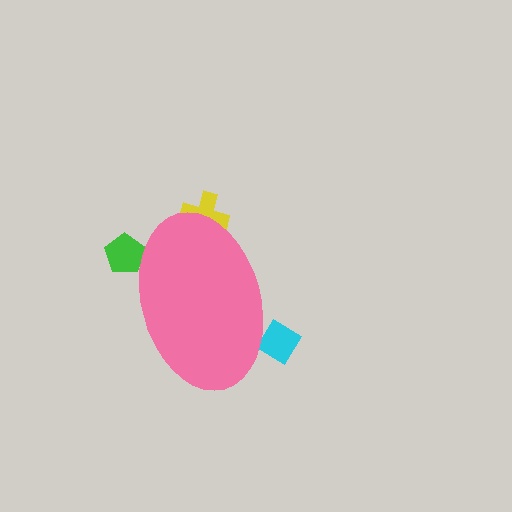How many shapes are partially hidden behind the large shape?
3 shapes are partially hidden.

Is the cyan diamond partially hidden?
Yes, the cyan diamond is partially hidden behind the pink ellipse.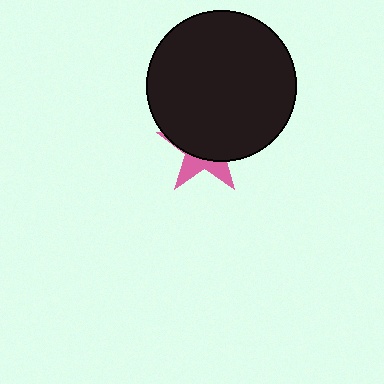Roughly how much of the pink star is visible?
A small part of it is visible (roughly 32%).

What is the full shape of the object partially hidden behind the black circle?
The partially hidden object is a pink star.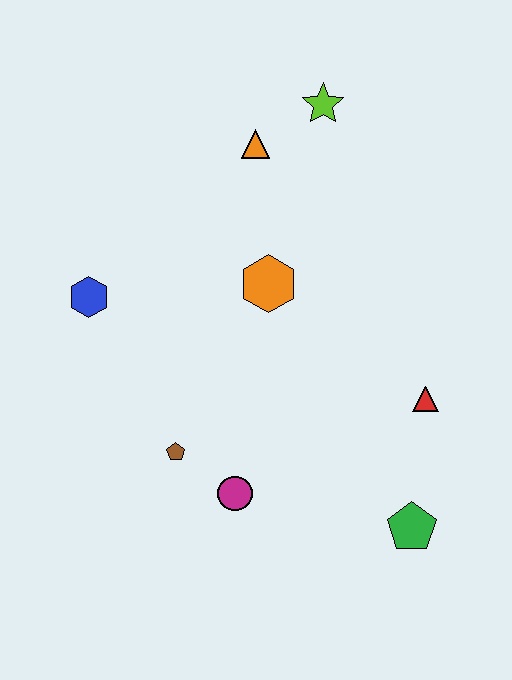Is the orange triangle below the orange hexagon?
No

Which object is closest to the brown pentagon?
The magenta circle is closest to the brown pentagon.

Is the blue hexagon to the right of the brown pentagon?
No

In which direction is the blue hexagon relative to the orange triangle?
The blue hexagon is to the left of the orange triangle.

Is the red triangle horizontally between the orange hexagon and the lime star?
No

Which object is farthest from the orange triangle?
The green pentagon is farthest from the orange triangle.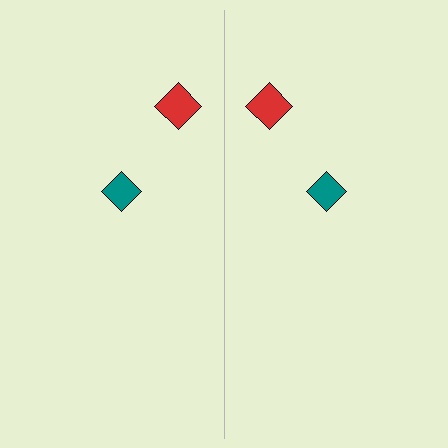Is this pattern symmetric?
Yes, this pattern has bilateral (reflection) symmetry.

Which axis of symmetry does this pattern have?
The pattern has a vertical axis of symmetry running through the center of the image.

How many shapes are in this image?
There are 4 shapes in this image.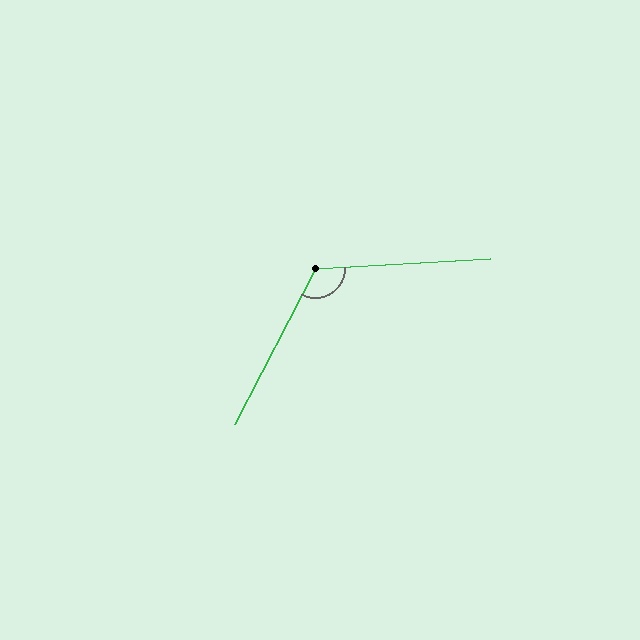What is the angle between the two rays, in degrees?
Approximately 121 degrees.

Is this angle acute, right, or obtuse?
It is obtuse.